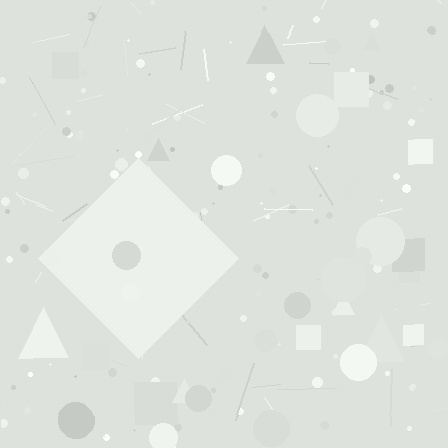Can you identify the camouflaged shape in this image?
The camouflaged shape is a diamond.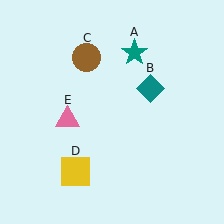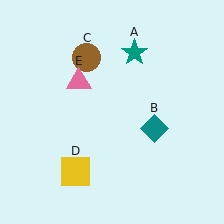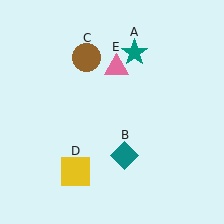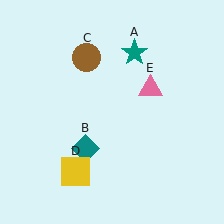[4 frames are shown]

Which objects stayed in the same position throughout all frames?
Teal star (object A) and brown circle (object C) and yellow square (object D) remained stationary.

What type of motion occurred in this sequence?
The teal diamond (object B), pink triangle (object E) rotated clockwise around the center of the scene.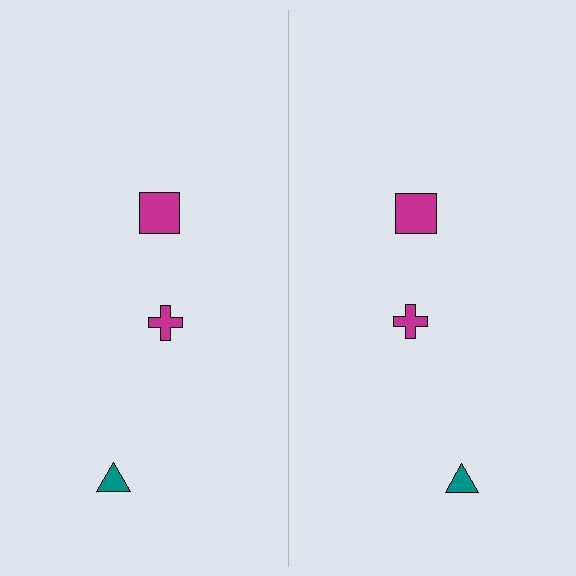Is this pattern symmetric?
Yes, this pattern has bilateral (reflection) symmetry.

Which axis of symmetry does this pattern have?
The pattern has a vertical axis of symmetry running through the center of the image.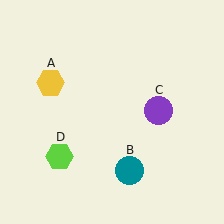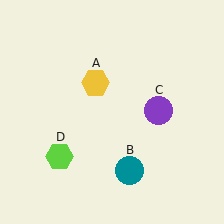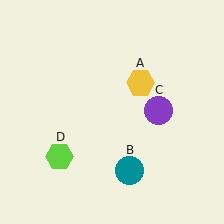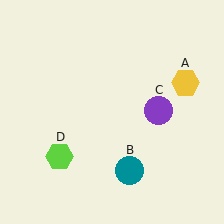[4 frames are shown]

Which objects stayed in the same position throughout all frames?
Teal circle (object B) and purple circle (object C) and lime hexagon (object D) remained stationary.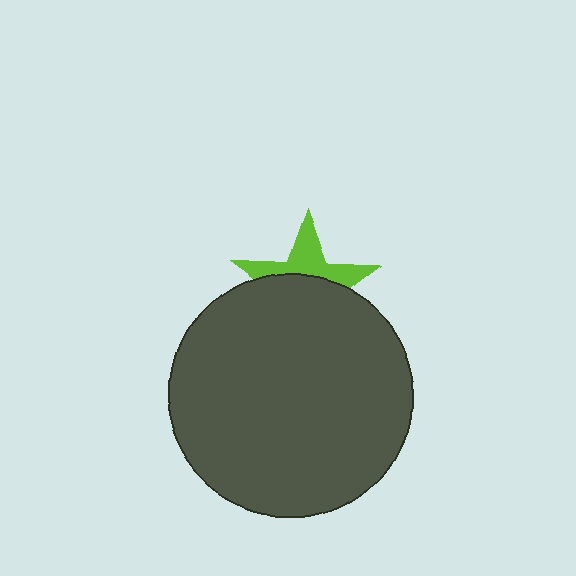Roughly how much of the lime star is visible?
A small part of it is visible (roughly 42%).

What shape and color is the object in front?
The object in front is a dark gray circle.